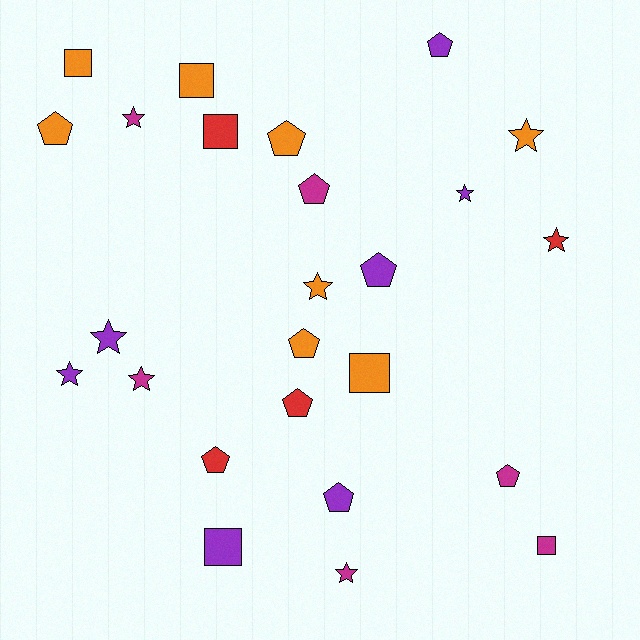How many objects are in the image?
There are 25 objects.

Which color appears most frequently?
Orange, with 8 objects.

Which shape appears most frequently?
Pentagon, with 10 objects.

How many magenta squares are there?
There is 1 magenta square.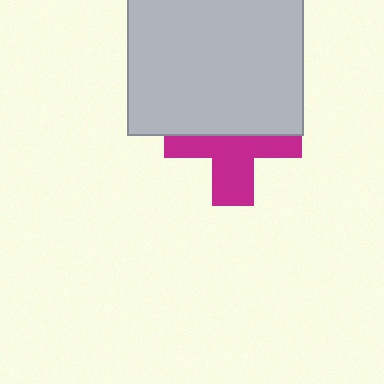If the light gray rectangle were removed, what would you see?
You would see the complete magenta cross.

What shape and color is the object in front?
The object in front is a light gray rectangle.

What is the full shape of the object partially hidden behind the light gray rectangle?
The partially hidden object is a magenta cross.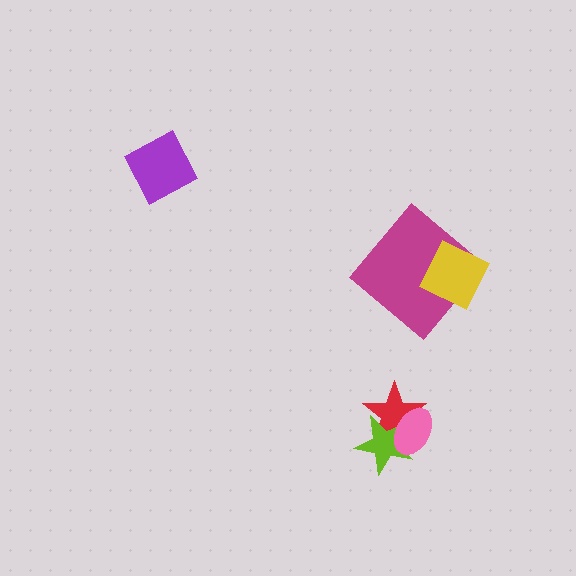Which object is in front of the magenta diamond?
The yellow diamond is in front of the magenta diamond.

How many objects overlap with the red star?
2 objects overlap with the red star.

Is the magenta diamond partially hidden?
Yes, it is partially covered by another shape.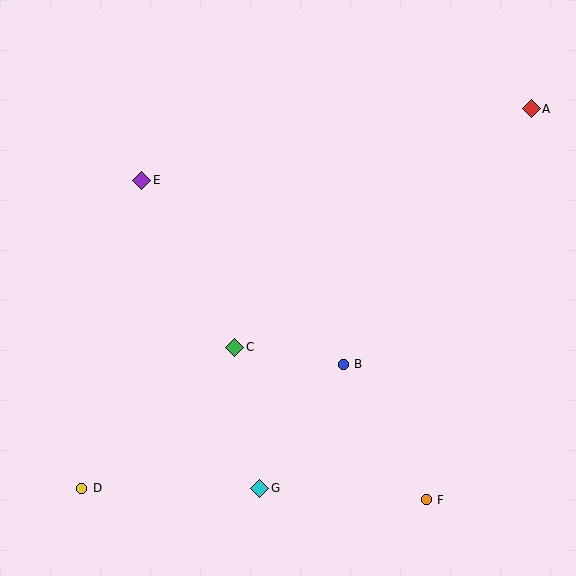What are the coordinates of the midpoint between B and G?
The midpoint between B and G is at (301, 426).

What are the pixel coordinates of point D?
Point D is at (81, 488).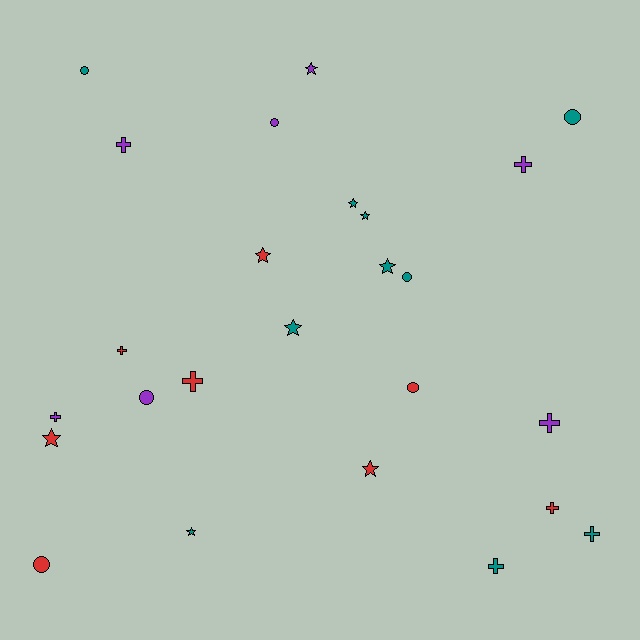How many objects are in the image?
There are 25 objects.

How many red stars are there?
There are 3 red stars.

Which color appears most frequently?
Teal, with 10 objects.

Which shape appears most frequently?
Cross, with 9 objects.